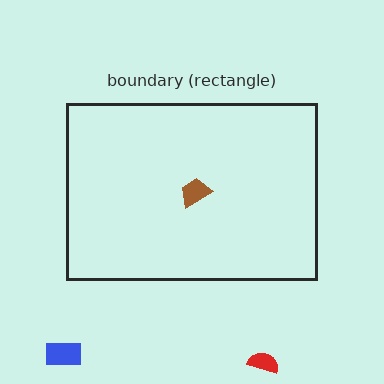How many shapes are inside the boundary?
1 inside, 2 outside.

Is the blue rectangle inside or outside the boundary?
Outside.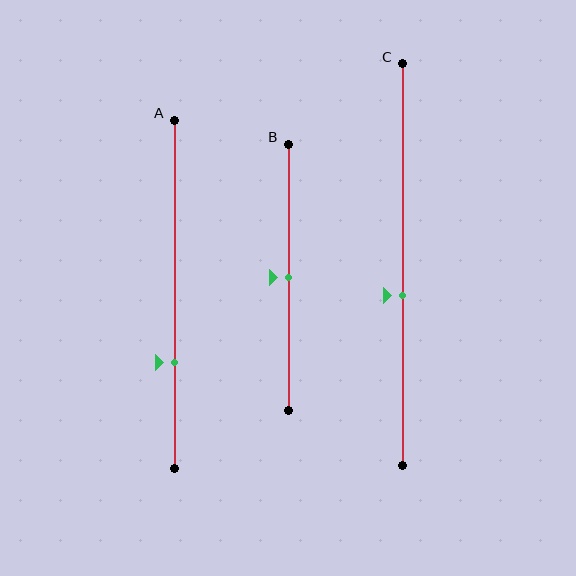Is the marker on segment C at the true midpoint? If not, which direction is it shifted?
No, the marker on segment C is shifted downward by about 8% of the segment length.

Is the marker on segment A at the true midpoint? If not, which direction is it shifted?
No, the marker on segment A is shifted downward by about 19% of the segment length.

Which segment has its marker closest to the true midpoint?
Segment B has its marker closest to the true midpoint.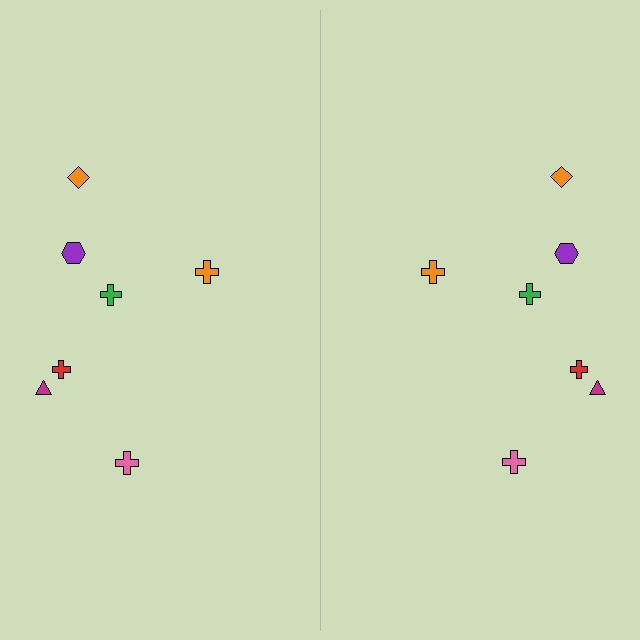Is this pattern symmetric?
Yes, this pattern has bilateral (reflection) symmetry.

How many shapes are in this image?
There are 14 shapes in this image.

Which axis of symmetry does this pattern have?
The pattern has a vertical axis of symmetry running through the center of the image.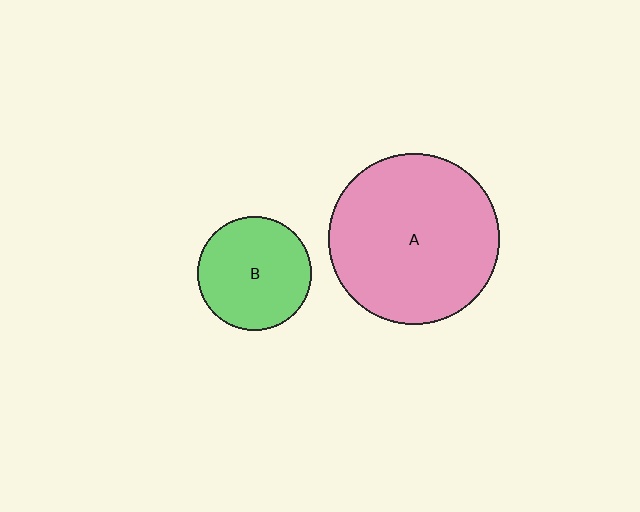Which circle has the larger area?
Circle A (pink).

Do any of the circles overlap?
No, none of the circles overlap.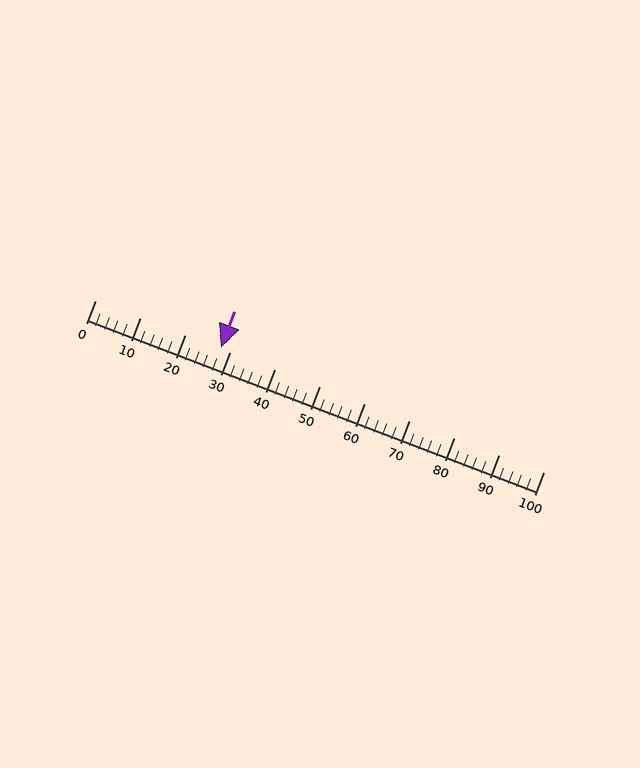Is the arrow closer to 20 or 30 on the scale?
The arrow is closer to 30.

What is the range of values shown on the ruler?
The ruler shows values from 0 to 100.